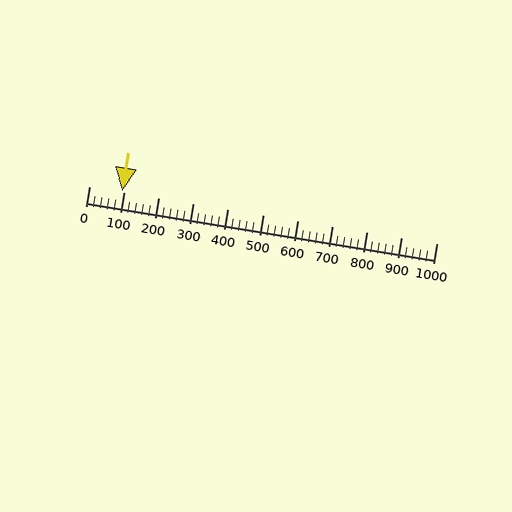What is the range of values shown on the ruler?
The ruler shows values from 0 to 1000.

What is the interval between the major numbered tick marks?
The major tick marks are spaced 100 units apart.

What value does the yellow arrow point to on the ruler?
The yellow arrow points to approximately 95.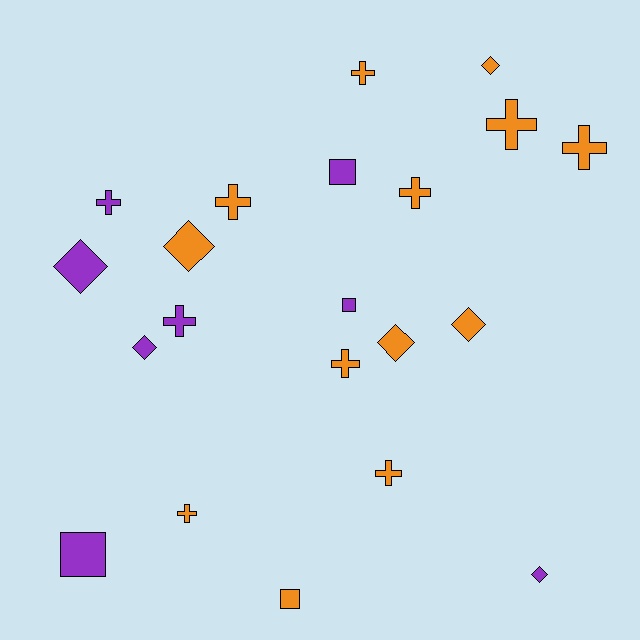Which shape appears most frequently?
Cross, with 10 objects.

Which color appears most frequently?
Orange, with 13 objects.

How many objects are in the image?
There are 21 objects.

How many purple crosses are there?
There are 2 purple crosses.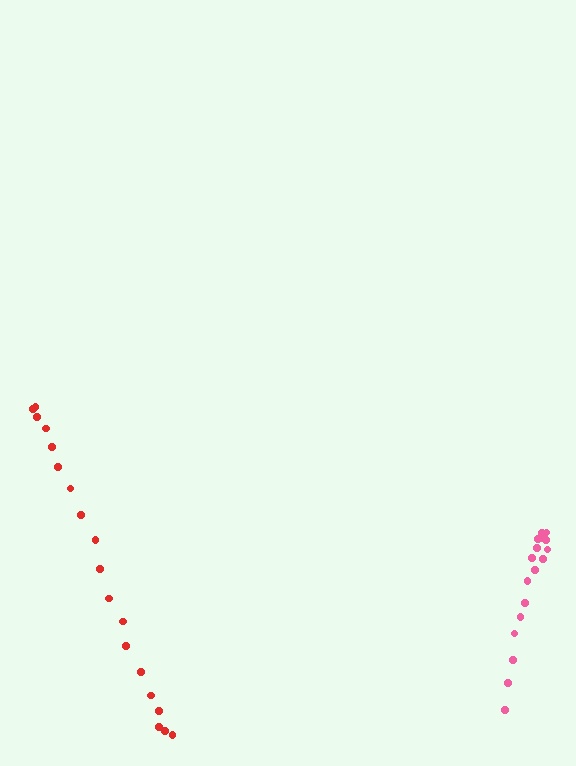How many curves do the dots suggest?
There are 2 distinct paths.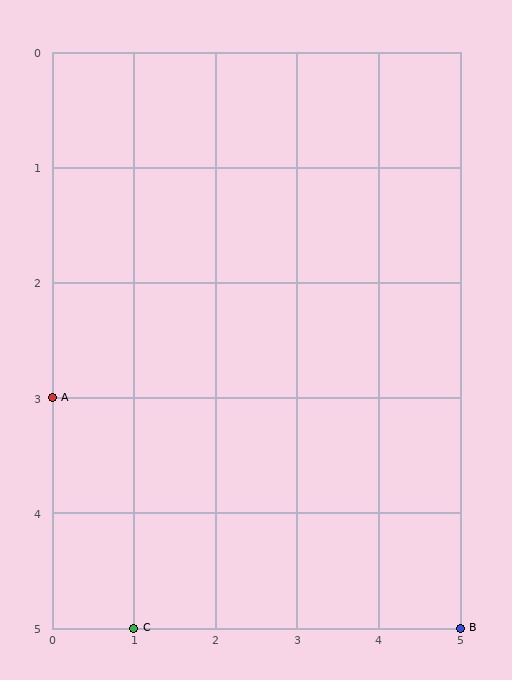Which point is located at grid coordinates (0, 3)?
Point A is at (0, 3).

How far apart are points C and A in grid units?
Points C and A are 1 column and 2 rows apart (about 2.2 grid units diagonally).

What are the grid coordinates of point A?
Point A is at grid coordinates (0, 3).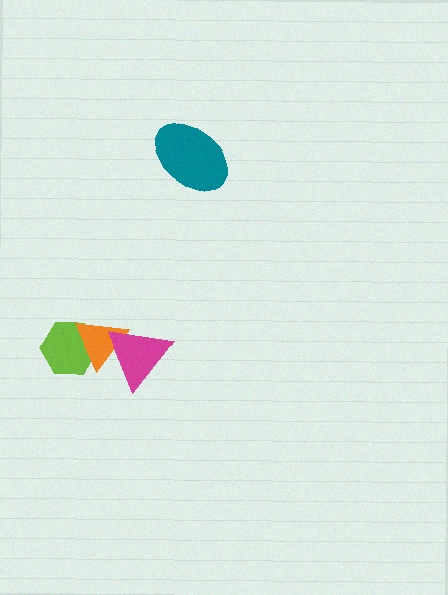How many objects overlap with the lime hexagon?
1 object overlaps with the lime hexagon.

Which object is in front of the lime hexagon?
The orange triangle is in front of the lime hexagon.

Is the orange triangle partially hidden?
Yes, it is partially covered by another shape.